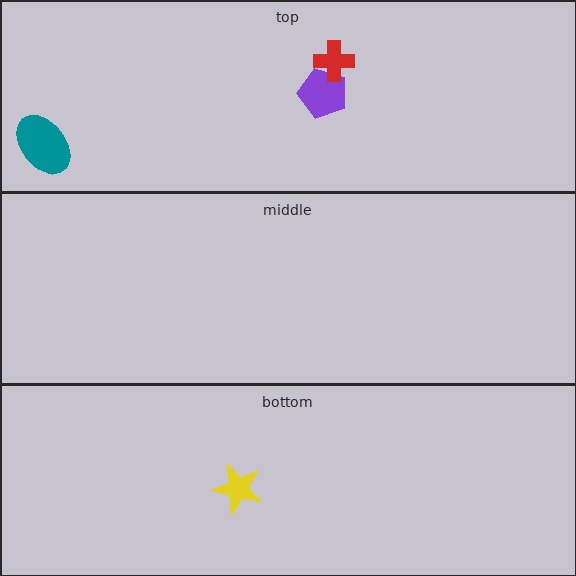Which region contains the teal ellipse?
The top region.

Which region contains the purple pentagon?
The top region.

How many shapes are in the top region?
3.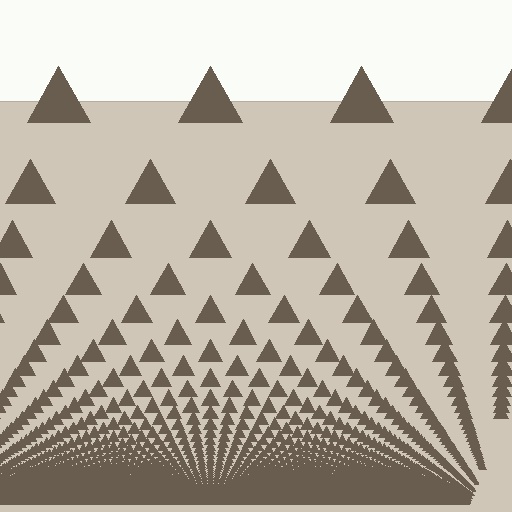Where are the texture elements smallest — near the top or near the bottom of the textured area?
Near the bottom.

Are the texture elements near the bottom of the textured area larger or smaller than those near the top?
Smaller. The gradient is inverted — elements near the bottom are smaller and denser.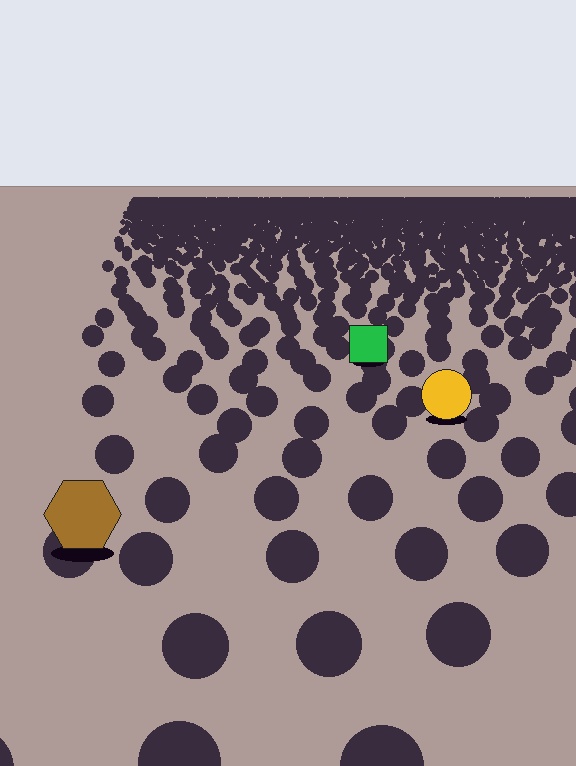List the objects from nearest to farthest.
From nearest to farthest: the brown hexagon, the yellow circle, the green square.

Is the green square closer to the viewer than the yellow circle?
No. The yellow circle is closer — you can tell from the texture gradient: the ground texture is coarser near it.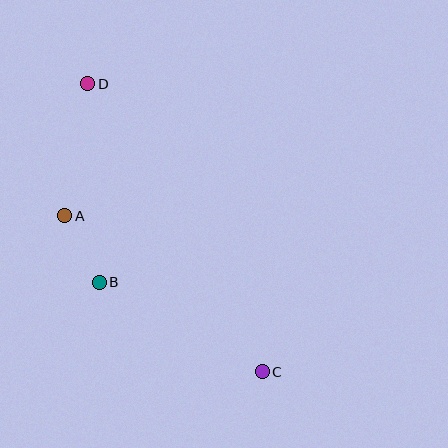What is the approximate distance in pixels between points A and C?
The distance between A and C is approximately 252 pixels.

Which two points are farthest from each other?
Points C and D are farthest from each other.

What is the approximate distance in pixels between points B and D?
The distance between B and D is approximately 199 pixels.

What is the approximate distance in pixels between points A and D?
The distance between A and D is approximately 134 pixels.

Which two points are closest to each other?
Points A and B are closest to each other.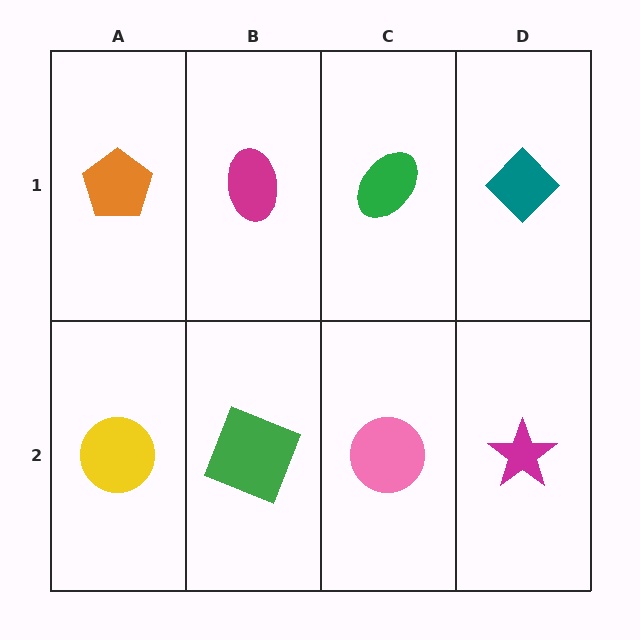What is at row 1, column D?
A teal diamond.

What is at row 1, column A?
An orange pentagon.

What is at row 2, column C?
A pink circle.